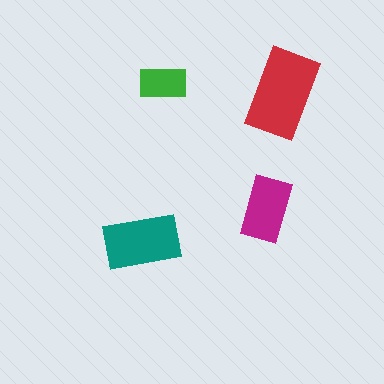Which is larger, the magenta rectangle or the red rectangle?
The red one.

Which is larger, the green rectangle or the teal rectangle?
The teal one.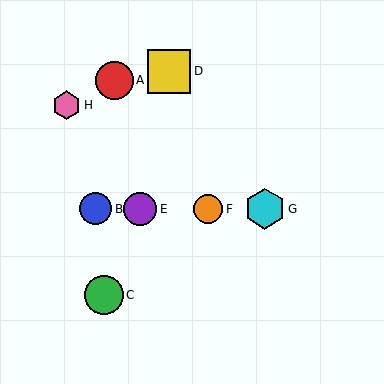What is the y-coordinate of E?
Object E is at y≈209.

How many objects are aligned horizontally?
4 objects (B, E, F, G) are aligned horizontally.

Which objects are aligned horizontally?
Objects B, E, F, G are aligned horizontally.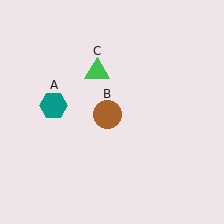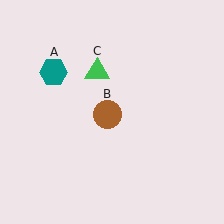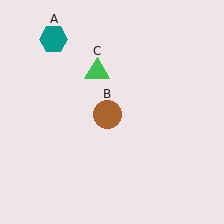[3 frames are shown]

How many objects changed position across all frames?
1 object changed position: teal hexagon (object A).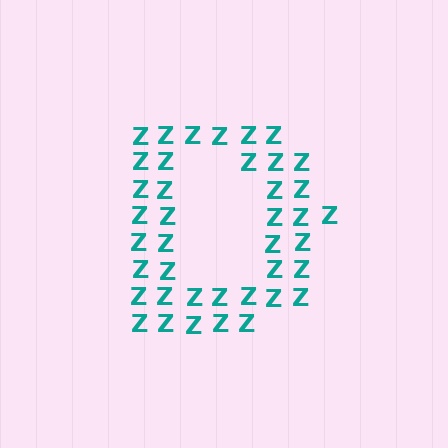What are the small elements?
The small elements are letter Z's.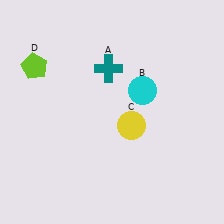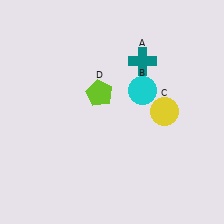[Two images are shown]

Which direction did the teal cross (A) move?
The teal cross (A) moved right.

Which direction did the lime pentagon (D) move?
The lime pentagon (D) moved right.